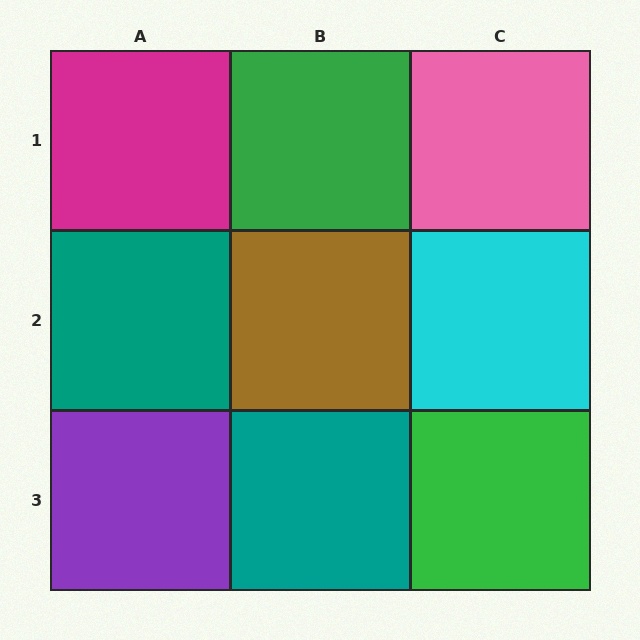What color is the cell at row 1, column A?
Magenta.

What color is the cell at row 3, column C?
Green.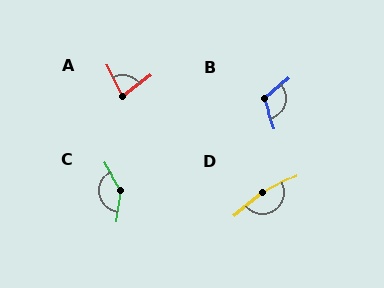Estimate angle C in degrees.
Approximately 141 degrees.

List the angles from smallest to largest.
A (80°), B (112°), C (141°), D (168°).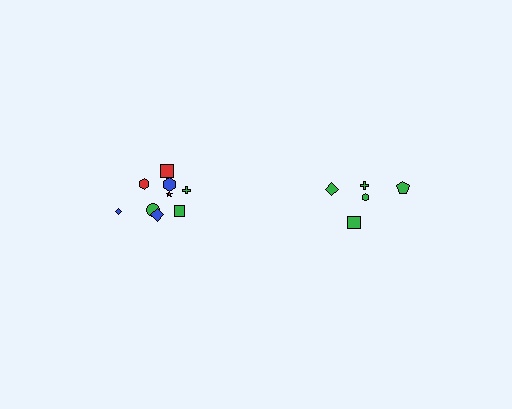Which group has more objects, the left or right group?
The left group.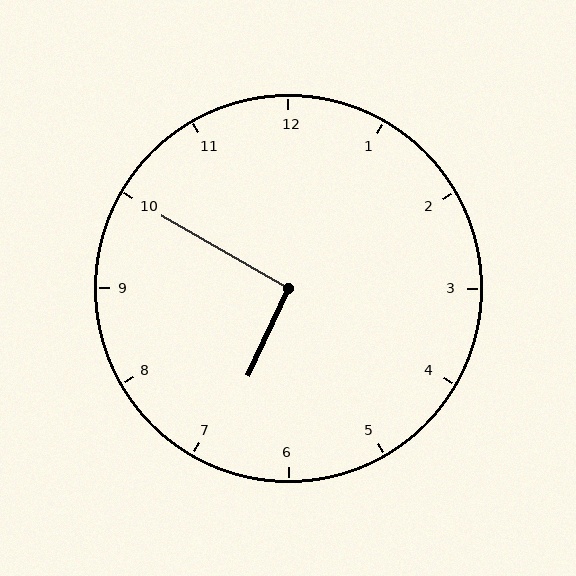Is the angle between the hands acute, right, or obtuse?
It is right.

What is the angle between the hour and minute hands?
Approximately 95 degrees.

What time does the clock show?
6:50.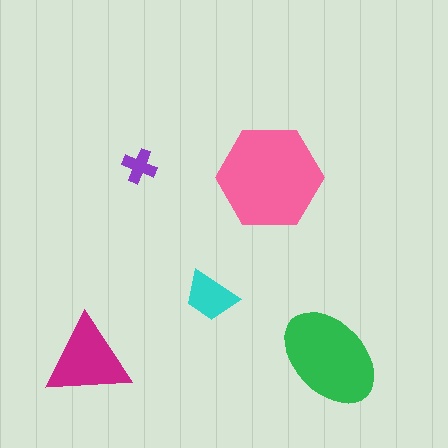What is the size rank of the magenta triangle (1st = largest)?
3rd.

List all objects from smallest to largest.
The purple cross, the cyan trapezoid, the magenta triangle, the green ellipse, the pink hexagon.